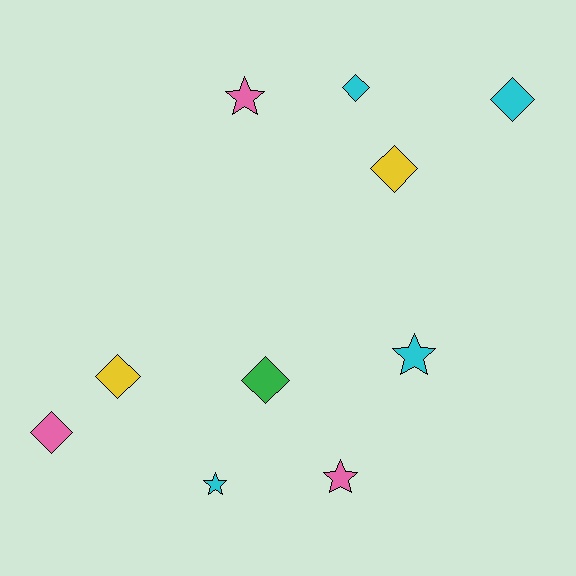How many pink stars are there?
There are 2 pink stars.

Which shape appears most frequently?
Diamond, with 6 objects.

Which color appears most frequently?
Cyan, with 4 objects.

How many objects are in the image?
There are 10 objects.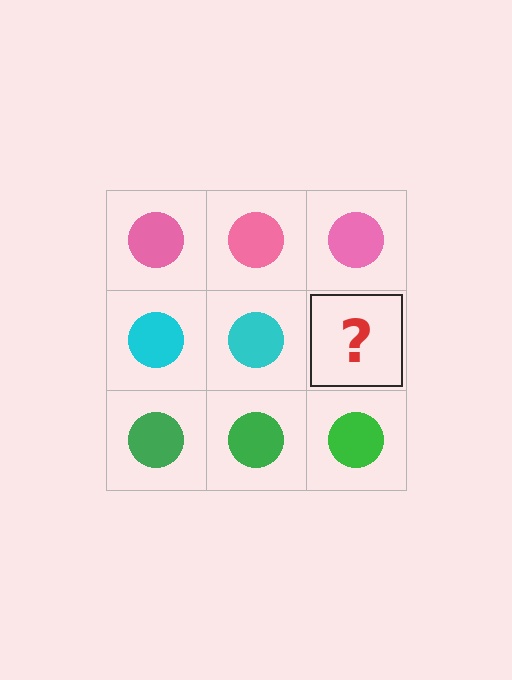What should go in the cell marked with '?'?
The missing cell should contain a cyan circle.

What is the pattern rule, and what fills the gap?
The rule is that each row has a consistent color. The gap should be filled with a cyan circle.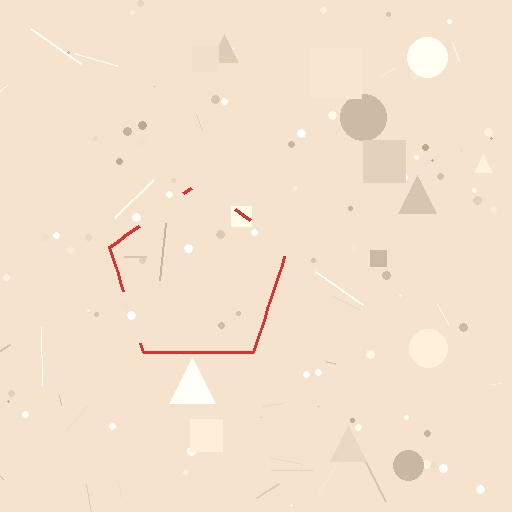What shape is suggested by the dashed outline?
The dashed outline suggests a pentagon.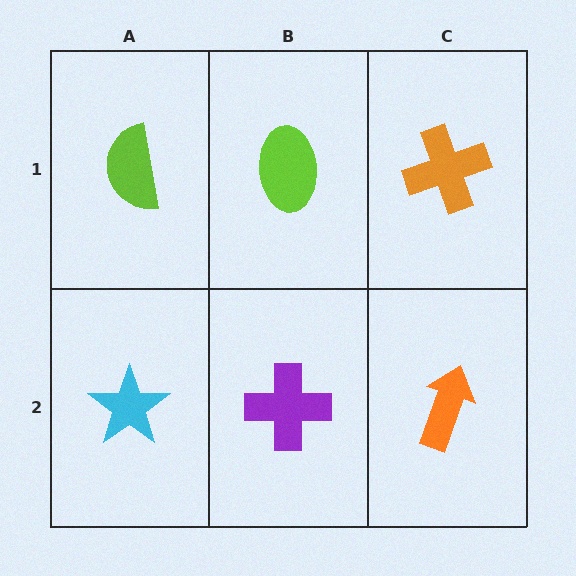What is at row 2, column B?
A purple cross.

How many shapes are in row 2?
3 shapes.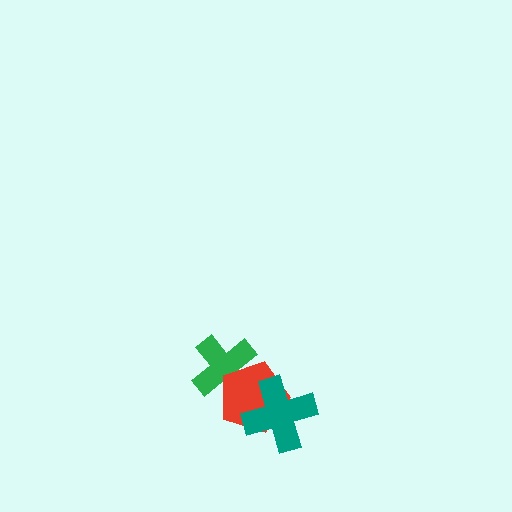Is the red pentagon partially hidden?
Yes, it is partially covered by another shape.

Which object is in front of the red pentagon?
The teal cross is in front of the red pentagon.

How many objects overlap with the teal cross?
1 object overlaps with the teal cross.